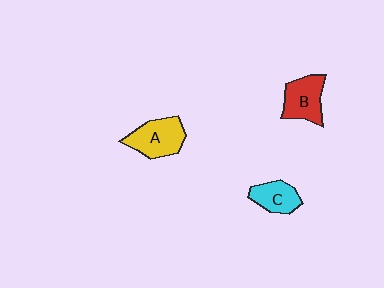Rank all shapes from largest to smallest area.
From largest to smallest: A (yellow), B (red), C (cyan).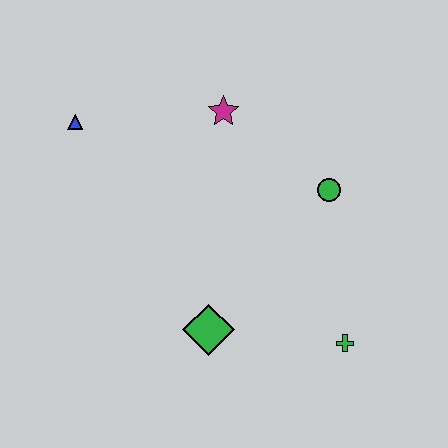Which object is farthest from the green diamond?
The blue triangle is farthest from the green diamond.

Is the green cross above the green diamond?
No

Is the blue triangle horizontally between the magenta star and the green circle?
No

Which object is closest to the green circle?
The magenta star is closest to the green circle.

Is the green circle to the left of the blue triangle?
No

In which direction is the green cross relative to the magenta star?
The green cross is below the magenta star.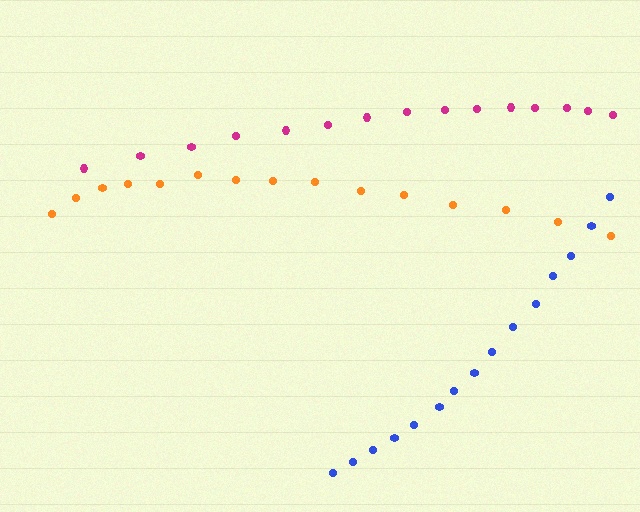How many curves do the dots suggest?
There are 3 distinct paths.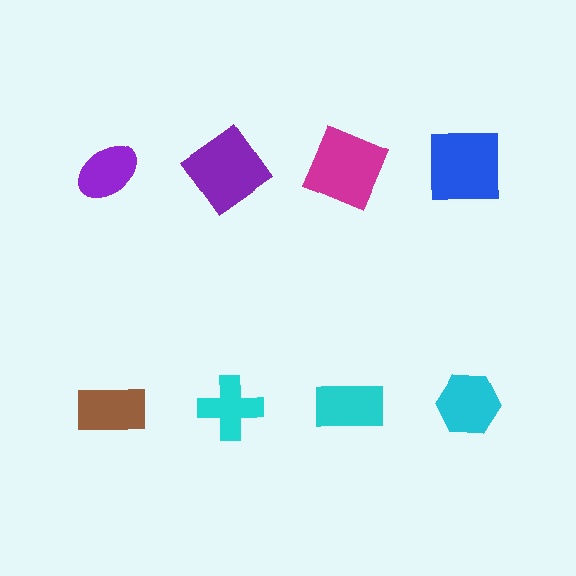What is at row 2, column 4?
A cyan hexagon.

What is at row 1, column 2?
A purple diamond.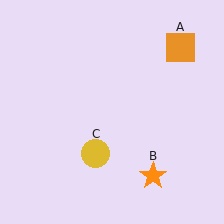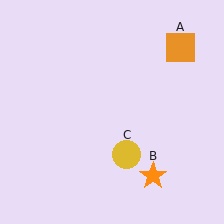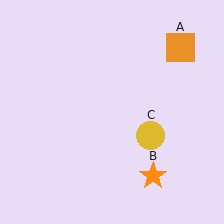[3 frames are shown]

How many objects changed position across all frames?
1 object changed position: yellow circle (object C).